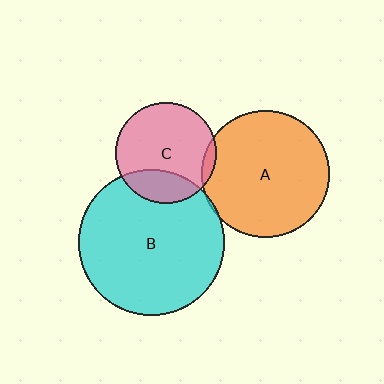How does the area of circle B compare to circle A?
Approximately 1.3 times.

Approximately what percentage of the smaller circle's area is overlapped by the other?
Approximately 5%.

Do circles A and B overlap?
Yes.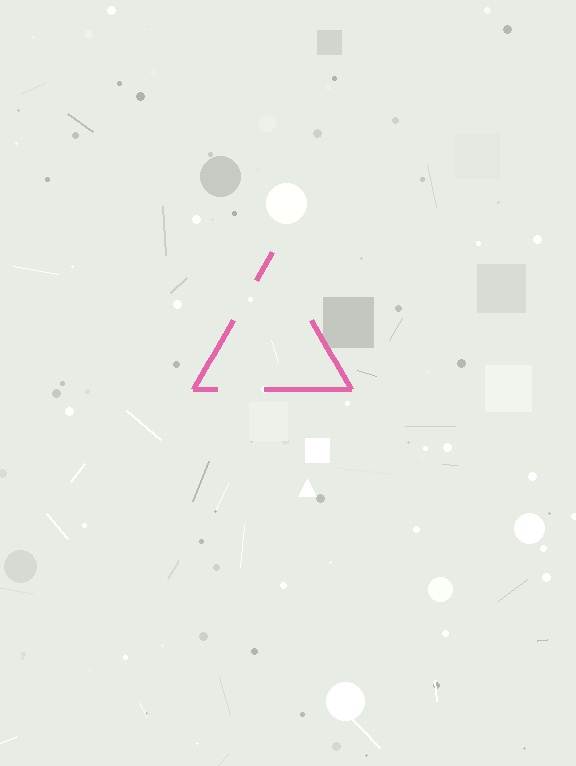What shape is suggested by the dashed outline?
The dashed outline suggests a triangle.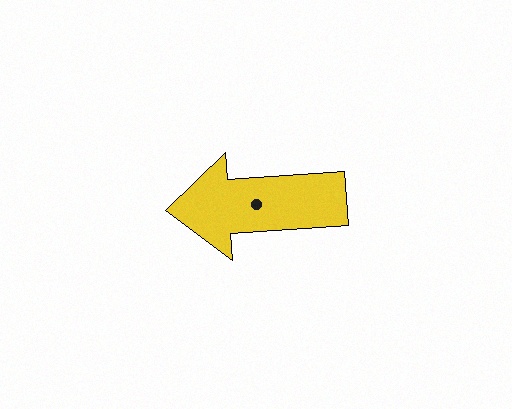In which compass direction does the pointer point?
West.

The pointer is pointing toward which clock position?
Roughly 9 o'clock.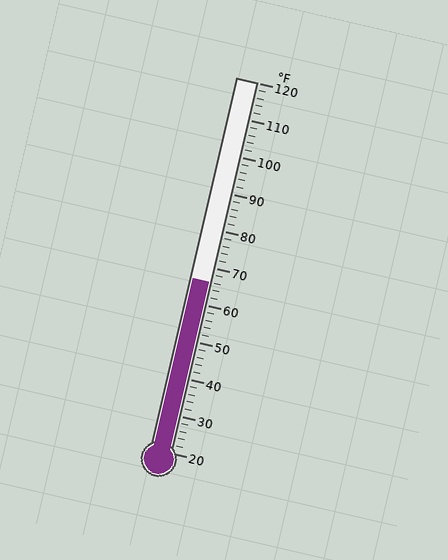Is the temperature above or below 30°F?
The temperature is above 30°F.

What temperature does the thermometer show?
The thermometer shows approximately 66°F.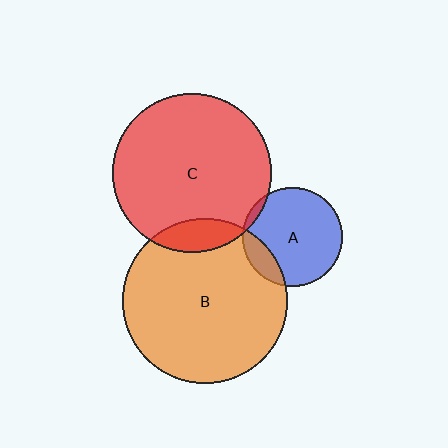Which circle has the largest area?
Circle B (orange).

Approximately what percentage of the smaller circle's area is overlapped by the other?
Approximately 10%.